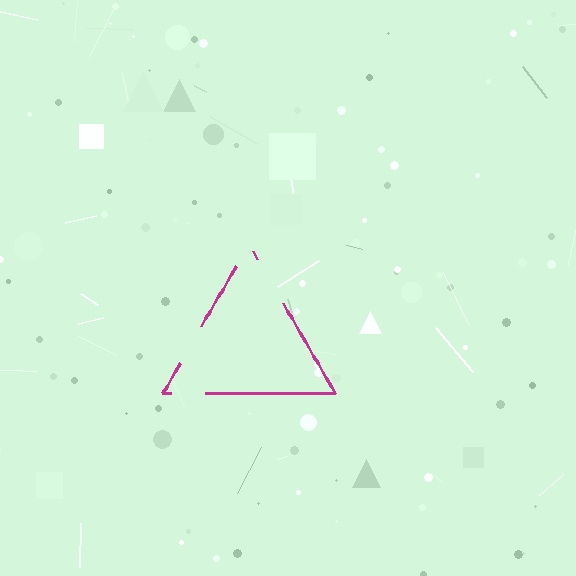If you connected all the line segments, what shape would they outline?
They would outline a triangle.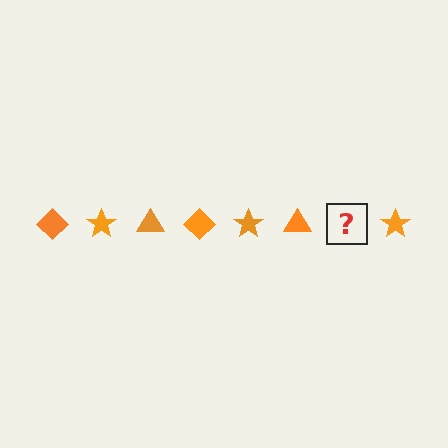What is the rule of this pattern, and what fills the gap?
The rule is that the pattern cycles through diamond, star, triangle shapes in orange. The gap should be filled with an orange diamond.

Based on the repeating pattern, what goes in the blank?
The blank should be an orange diamond.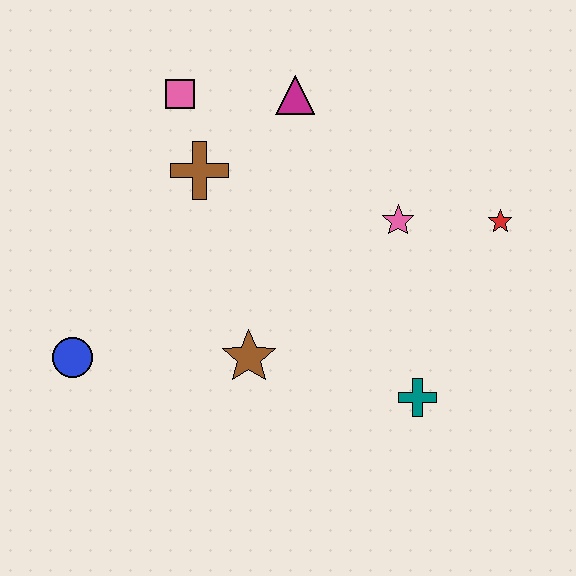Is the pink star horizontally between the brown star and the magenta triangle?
No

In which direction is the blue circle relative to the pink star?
The blue circle is to the left of the pink star.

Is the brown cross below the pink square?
Yes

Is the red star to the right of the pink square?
Yes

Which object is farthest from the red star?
The blue circle is farthest from the red star.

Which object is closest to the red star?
The pink star is closest to the red star.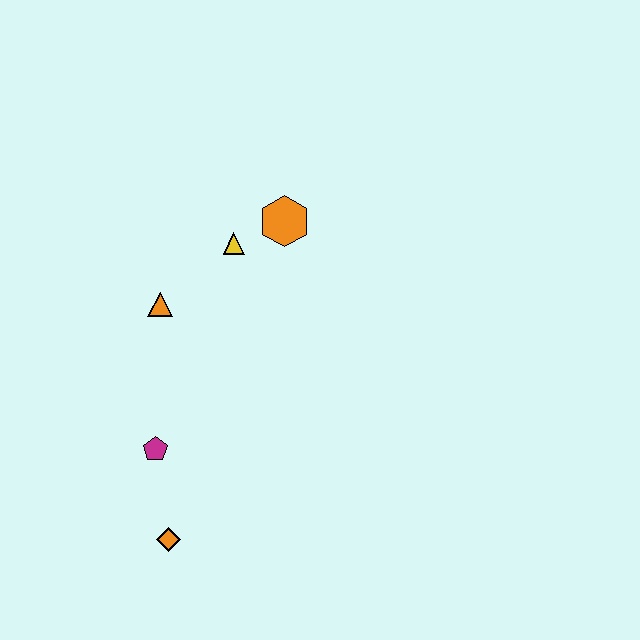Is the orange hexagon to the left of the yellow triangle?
No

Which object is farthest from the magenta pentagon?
The orange hexagon is farthest from the magenta pentagon.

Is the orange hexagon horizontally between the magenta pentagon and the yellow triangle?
No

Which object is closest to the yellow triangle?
The orange hexagon is closest to the yellow triangle.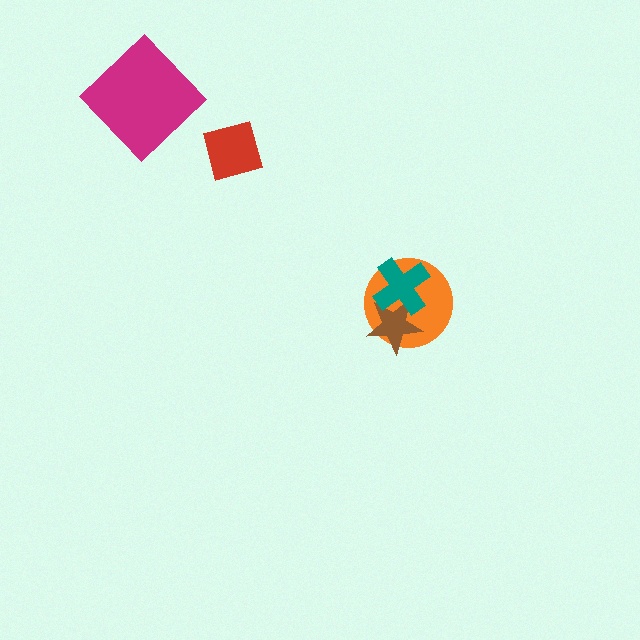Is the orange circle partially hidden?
Yes, it is partially covered by another shape.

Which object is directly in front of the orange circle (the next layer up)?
The brown star is directly in front of the orange circle.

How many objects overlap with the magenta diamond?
0 objects overlap with the magenta diamond.